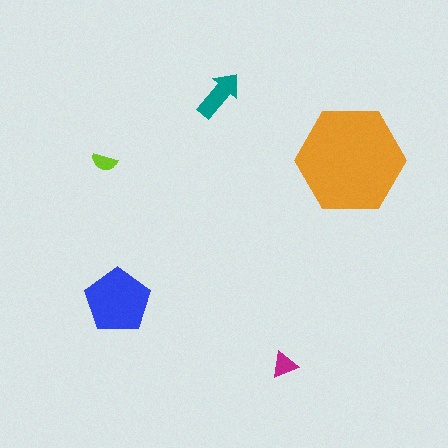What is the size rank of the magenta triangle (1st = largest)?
4th.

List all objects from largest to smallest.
The orange hexagon, the blue pentagon, the teal arrow, the magenta triangle, the lime semicircle.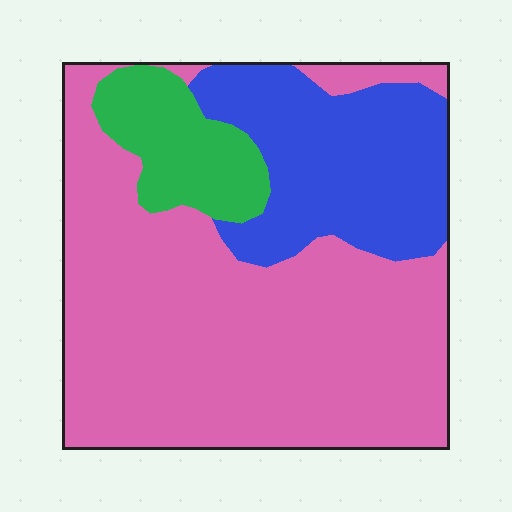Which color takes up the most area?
Pink, at roughly 65%.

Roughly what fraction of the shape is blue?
Blue takes up about one quarter (1/4) of the shape.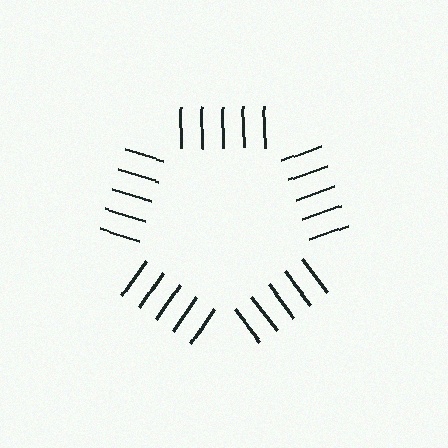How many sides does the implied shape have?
5 sides — the line-ends trace a pentagon.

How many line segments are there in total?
25 — 5 along each of the 5 edges.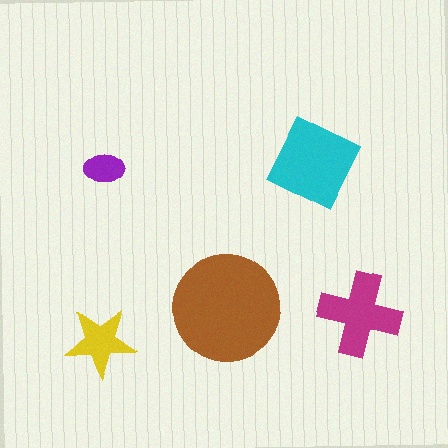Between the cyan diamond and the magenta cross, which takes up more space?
The cyan diamond.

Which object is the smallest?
The purple ellipse.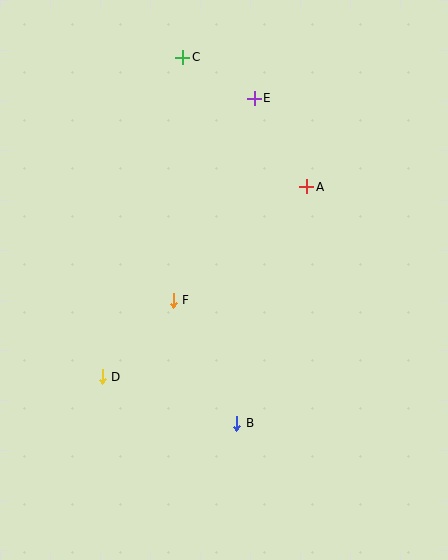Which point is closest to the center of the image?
Point F at (173, 300) is closest to the center.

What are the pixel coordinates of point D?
Point D is at (102, 377).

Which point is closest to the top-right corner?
Point E is closest to the top-right corner.